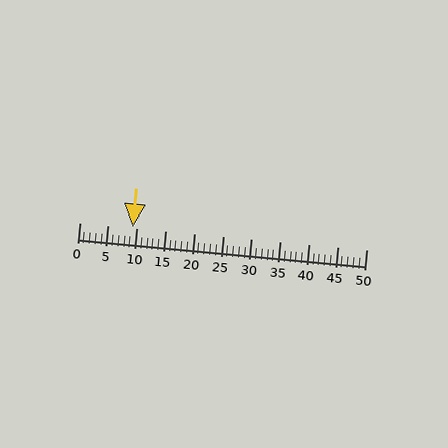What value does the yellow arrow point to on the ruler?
The yellow arrow points to approximately 9.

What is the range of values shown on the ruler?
The ruler shows values from 0 to 50.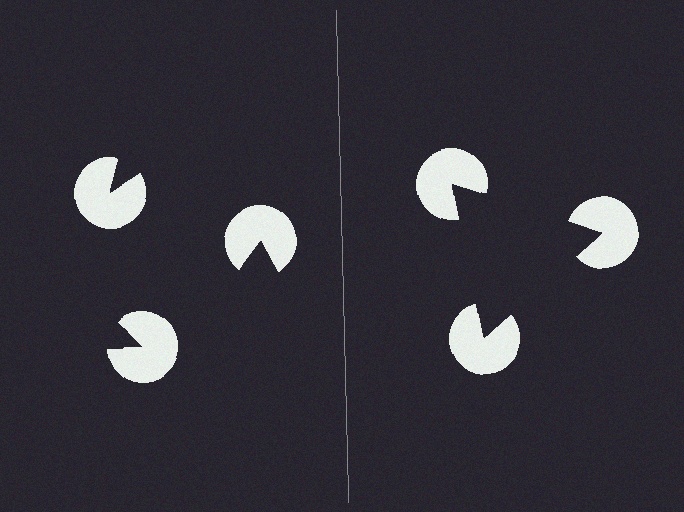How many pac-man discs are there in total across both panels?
6 — 3 on each side.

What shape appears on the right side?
An illusory triangle.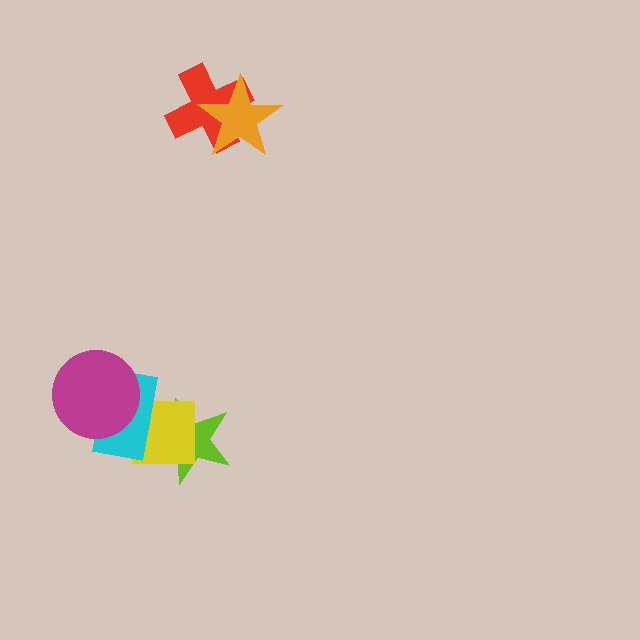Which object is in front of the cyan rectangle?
The magenta circle is in front of the cyan rectangle.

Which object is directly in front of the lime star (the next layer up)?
The yellow square is directly in front of the lime star.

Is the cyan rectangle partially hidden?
Yes, it is partially covered by another shape.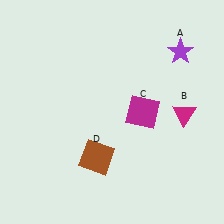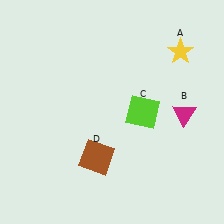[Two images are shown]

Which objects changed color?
A changed from purple to yellow. C changed from magenta to lime.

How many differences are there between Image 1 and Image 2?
There are 2 differences between the two images.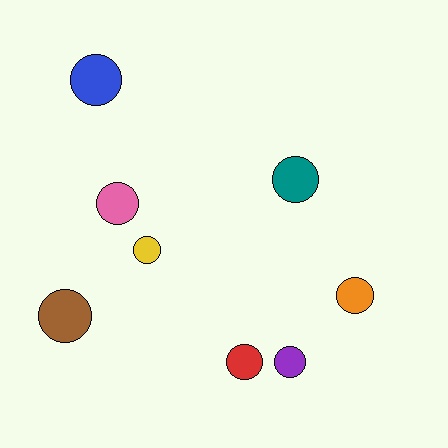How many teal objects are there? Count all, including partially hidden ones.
There is 1 teal object.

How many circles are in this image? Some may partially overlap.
There are 8 circles.